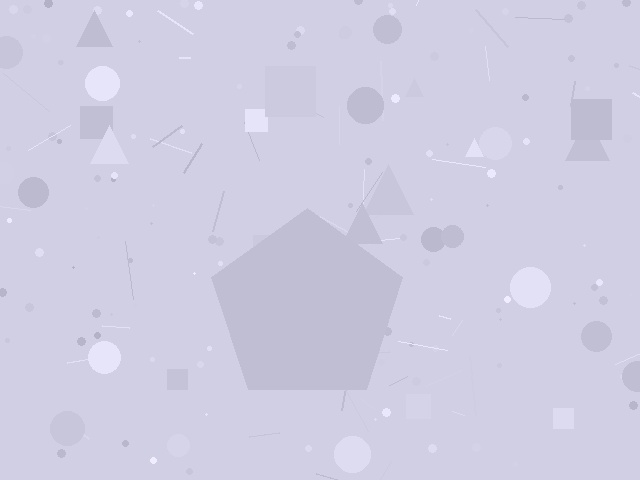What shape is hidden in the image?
A pentagon is hidden in the image.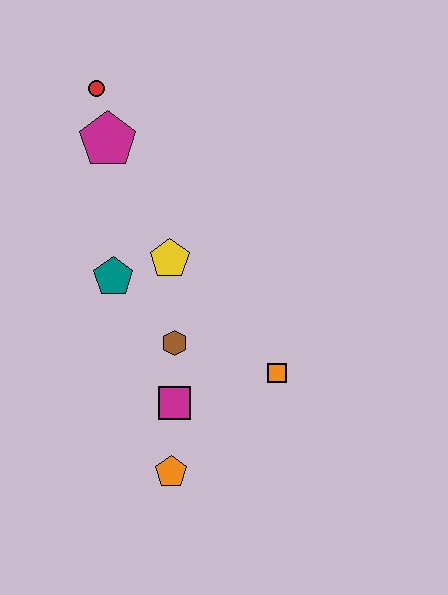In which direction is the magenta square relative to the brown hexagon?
The magenta square is below the brown hexagon.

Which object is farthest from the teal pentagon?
The orange pentagon is farthest from the teal pentagon.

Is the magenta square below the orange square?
Yes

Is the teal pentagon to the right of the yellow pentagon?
No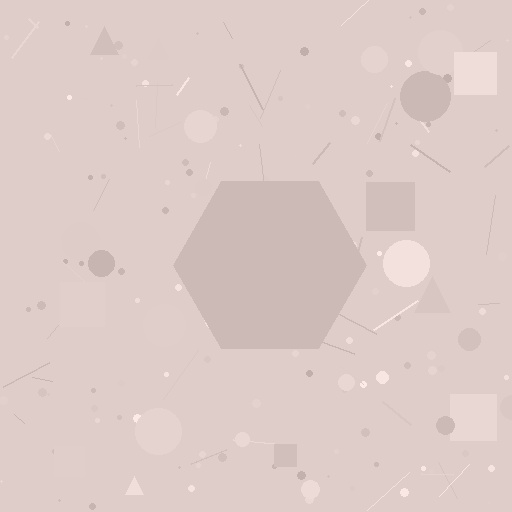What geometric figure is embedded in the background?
A hexagon is embedded in the background.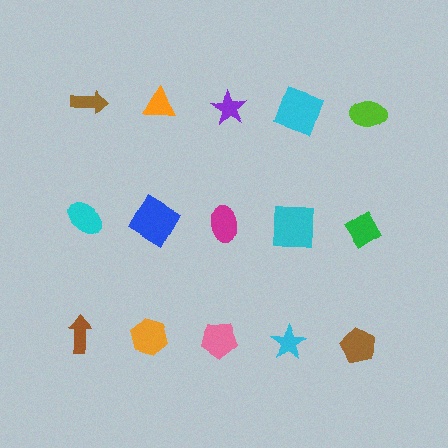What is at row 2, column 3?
A magenta ellipse.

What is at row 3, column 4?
A cyan star.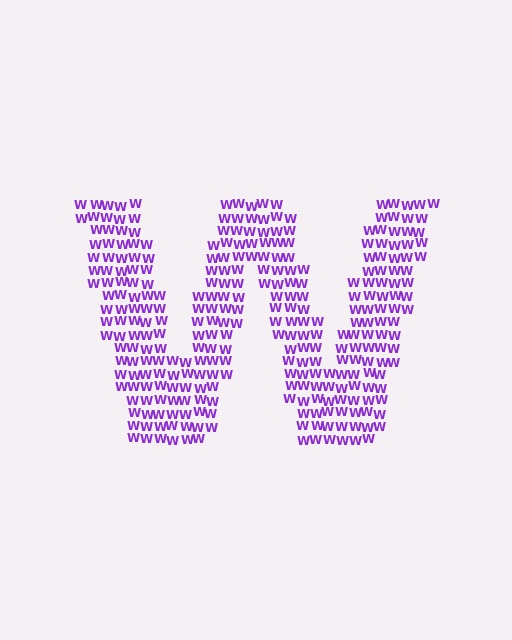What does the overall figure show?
The overall figure shows the letter W.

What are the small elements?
The small elements are letter W's.